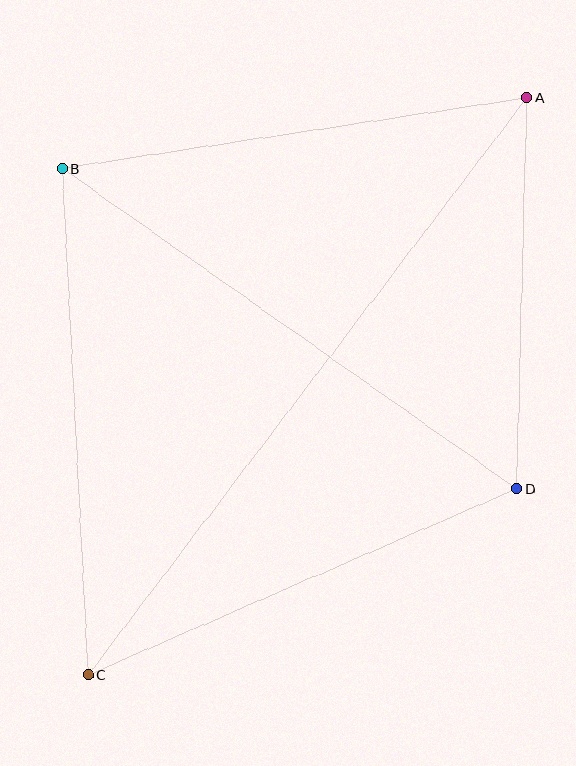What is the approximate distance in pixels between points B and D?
The distance between B and D is approximately 556 pixels.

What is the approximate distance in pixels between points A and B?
The distance between A and B is approximately 470 pixels.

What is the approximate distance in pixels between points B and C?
The distance between B and C is approximately 507 pixels.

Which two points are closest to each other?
Points A and D are closest to each other.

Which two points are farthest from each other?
Points A and C are farthest from each other.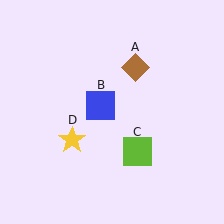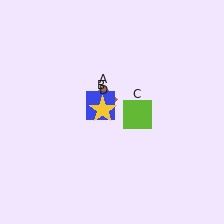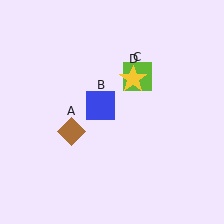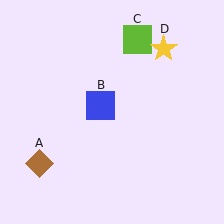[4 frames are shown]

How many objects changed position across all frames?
3 objects changed position: brown diamond (object A), lime square (object C), yellow star (object D).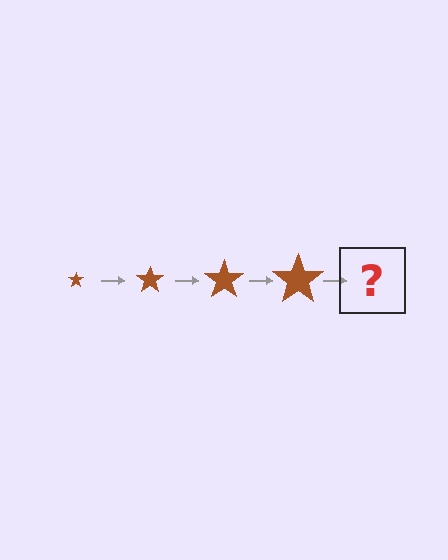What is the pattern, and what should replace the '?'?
The pattern is that the star gets progressively larger each step. The '?' should be a brown star, larger than the previous one.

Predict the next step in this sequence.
The next step is a brown star, larger than the previous one.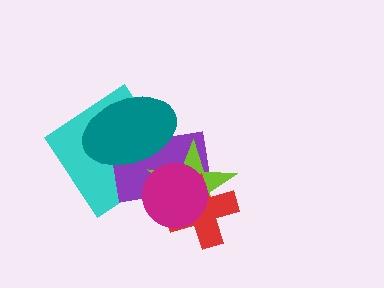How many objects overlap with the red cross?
3 objects overlap with the red cross.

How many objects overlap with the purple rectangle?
5 objects overlap with the purple rectangle.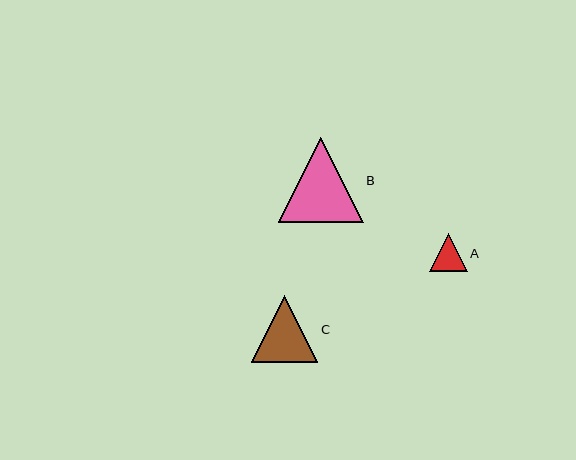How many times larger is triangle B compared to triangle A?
Triangle B is approximately 2.2 times the size of triangle A.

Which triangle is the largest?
Triangle B is the largest with a size of approximately 85 pixels.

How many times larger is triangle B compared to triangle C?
Triangle B is approximately 1.3 times the size of triangle C.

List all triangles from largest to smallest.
From largest to smallest: B, C, A.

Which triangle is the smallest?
Triangle A is the smallest with a size of approximately 38 pixels.